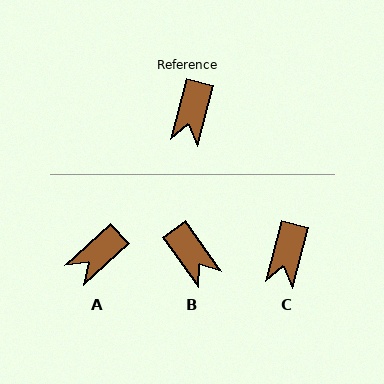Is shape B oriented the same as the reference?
No, it is off by about 50 degrees.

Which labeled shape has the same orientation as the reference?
C.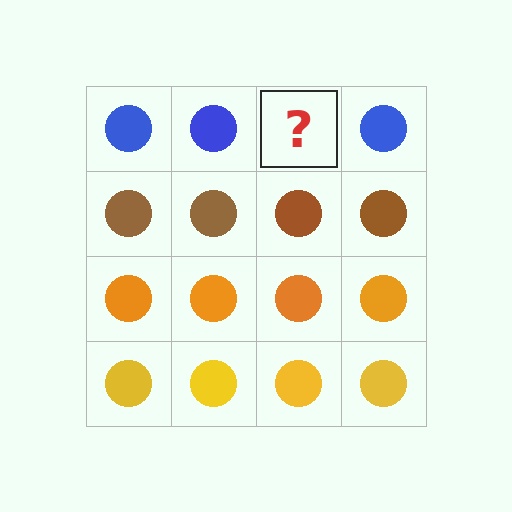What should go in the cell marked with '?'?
The missing cell should contain a blue circle.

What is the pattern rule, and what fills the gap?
The rule is that each row has a consistent color. The gap should be filled with a blue circle.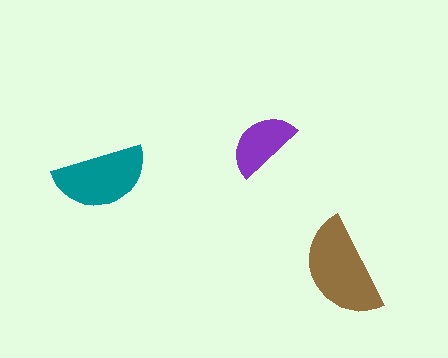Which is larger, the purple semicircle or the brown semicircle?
The brown one.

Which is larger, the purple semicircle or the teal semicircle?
The teal one.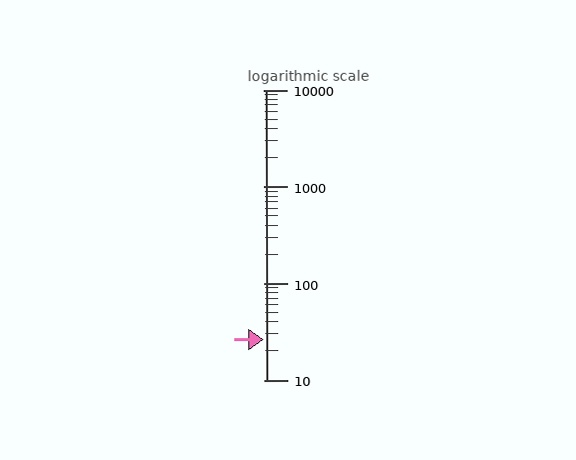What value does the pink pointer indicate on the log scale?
The pointer indicates approximately 26.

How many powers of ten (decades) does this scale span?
The scale spans 3 decades, from 10 to 10000.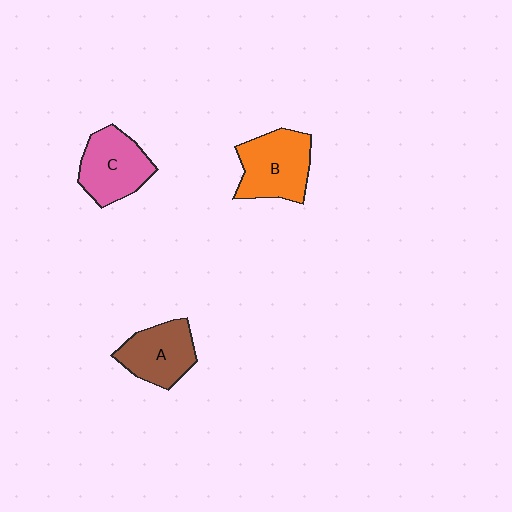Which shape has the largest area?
Shape B (orange).